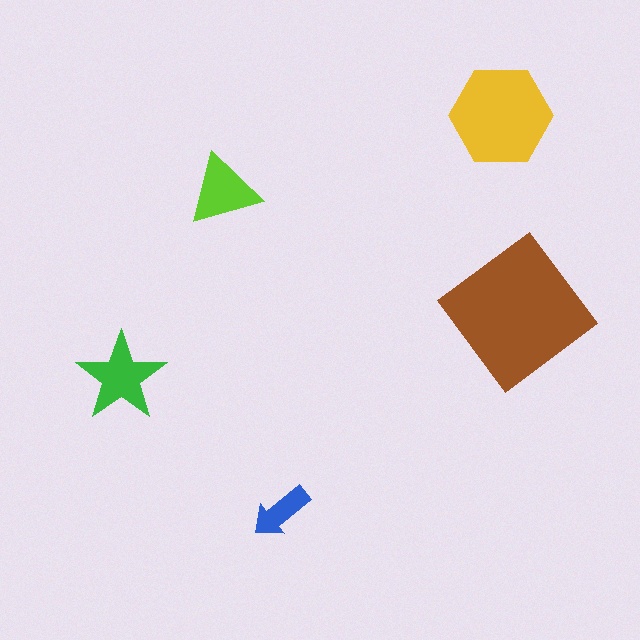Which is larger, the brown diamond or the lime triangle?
The brown diamond.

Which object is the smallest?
The blue arrow.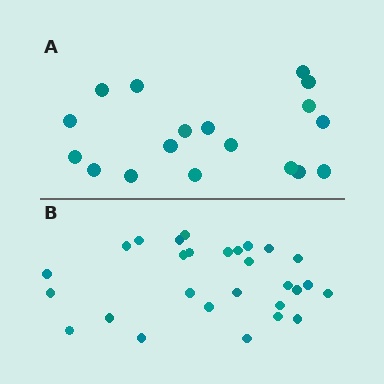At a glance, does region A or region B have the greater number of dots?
Region B (the bottom region) has more dots.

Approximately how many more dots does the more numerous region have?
Region B has roughly 10 or so more dots than region A.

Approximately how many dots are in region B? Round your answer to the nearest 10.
About 30 dots. (The exact count is 28, which rounds to 30.)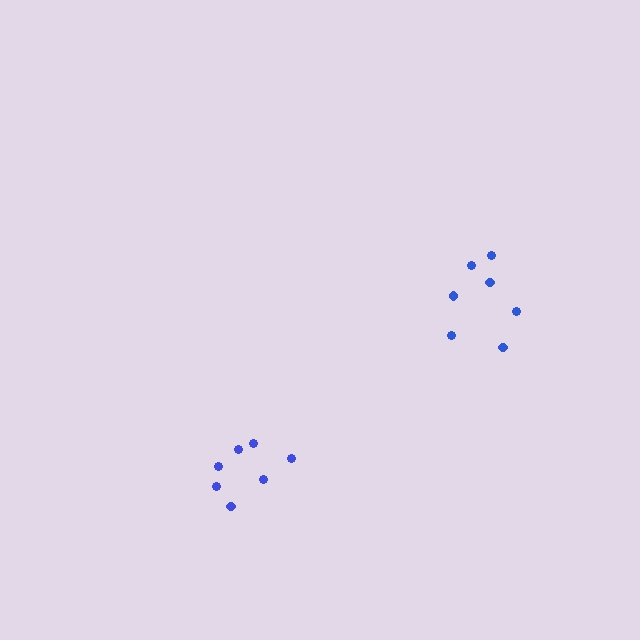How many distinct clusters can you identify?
There are 2 distinct clusters.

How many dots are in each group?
Group 1: 7 dots, Group 2: 7 dots (14 total).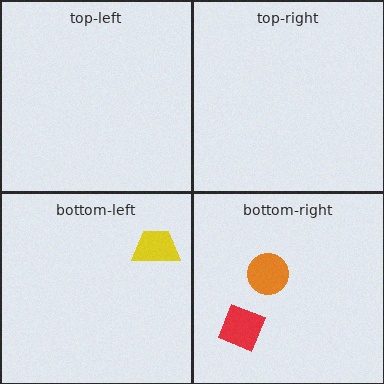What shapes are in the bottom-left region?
The yellow trapezoid.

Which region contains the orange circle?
The bottom-right region.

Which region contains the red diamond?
The bottom-right region.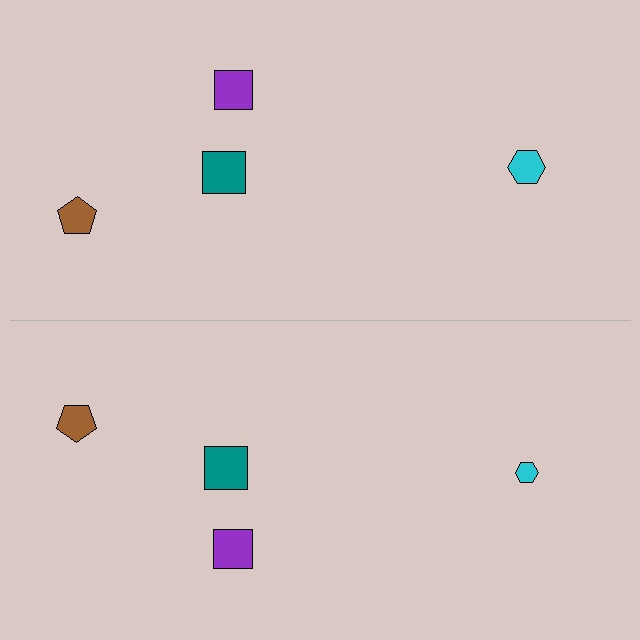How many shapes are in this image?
There are 8 shapes in this image.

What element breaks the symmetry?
The cyan hexagon on the bottom side has a different size than its mirror counterpart.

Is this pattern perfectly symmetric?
No, the pattern is not perfectly symmetric. The cyan hexagon on the bottom side has a different size than its mirror counterpart.